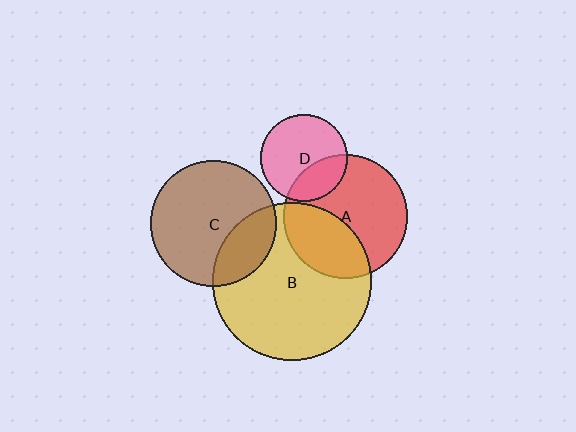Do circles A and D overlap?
Yes.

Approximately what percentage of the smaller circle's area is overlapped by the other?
Approximately 30%.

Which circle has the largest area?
Circle B (yellow).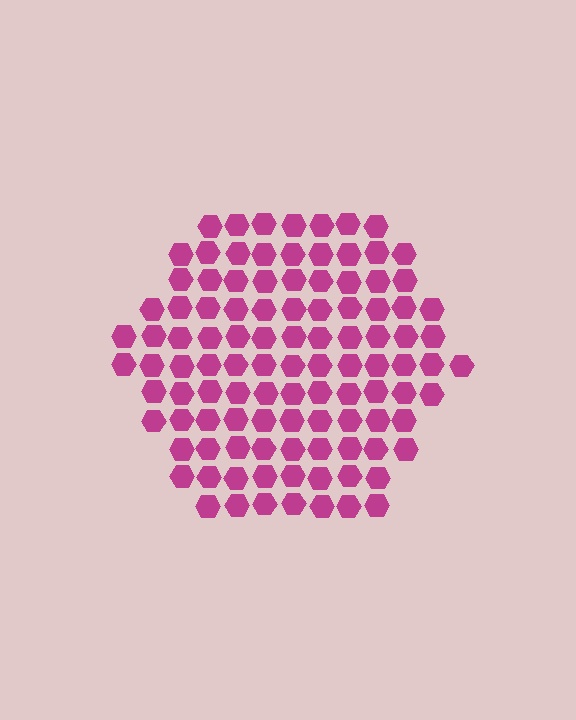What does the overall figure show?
The overall figure shows a hexagon.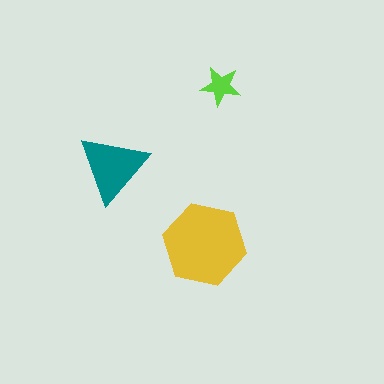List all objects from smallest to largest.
The lime star, the teal triangle, the yellow hexagon.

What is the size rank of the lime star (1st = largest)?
3rd.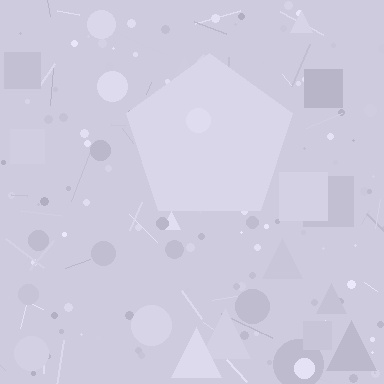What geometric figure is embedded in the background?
A pentagon is embedded in the background.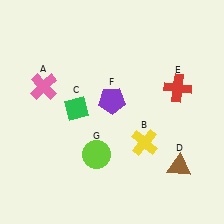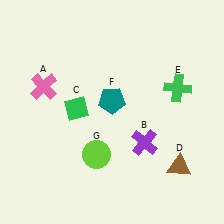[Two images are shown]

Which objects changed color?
B changed from yellow to purple. E changed from red to green. F changed from purple to teal.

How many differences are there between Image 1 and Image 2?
There are 3 differences between the two images.